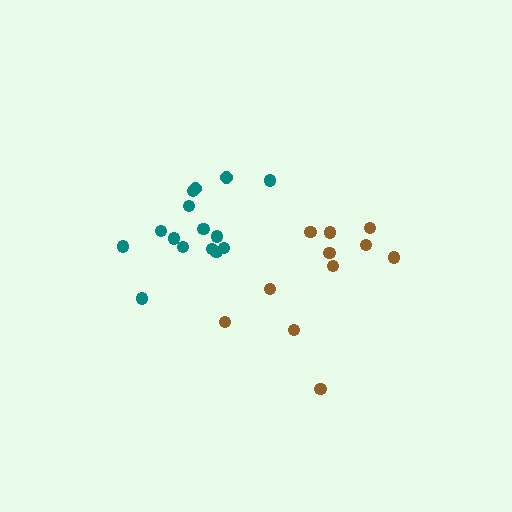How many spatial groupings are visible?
There are 2 spatial groupings.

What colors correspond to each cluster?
The clusters are colored: brown, teal.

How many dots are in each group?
Group 1: 11 dots, Group 2: 15 dots (26 total).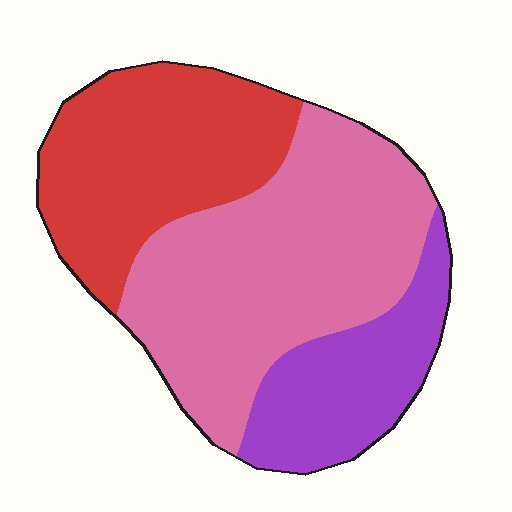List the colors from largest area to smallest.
From largest to smallest: pink, red, purple.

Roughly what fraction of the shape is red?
Red takes up between a sixth and a third of the shape.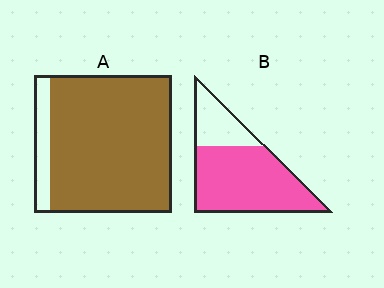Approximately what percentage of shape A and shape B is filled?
A is approximately 90% and B is approximately 75%.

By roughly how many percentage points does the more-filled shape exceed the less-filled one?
By roughly 15 percentage points (A over B).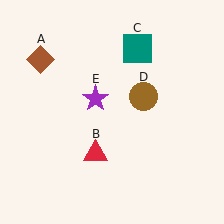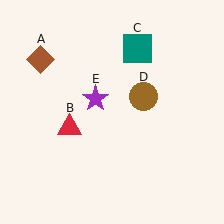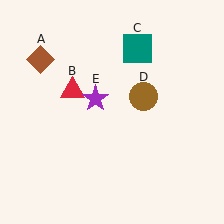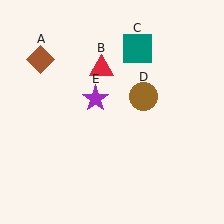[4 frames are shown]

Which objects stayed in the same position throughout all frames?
Brown diamond (object A) and teal square (object C) and brown circle (object D) and purple star (object E) remained stationary.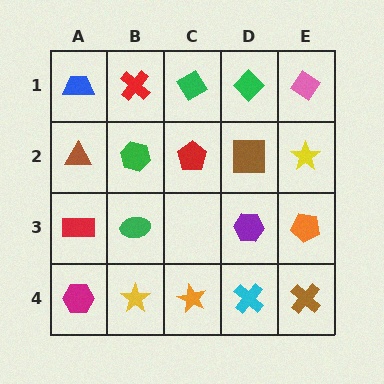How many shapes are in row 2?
5 shapes.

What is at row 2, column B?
A green hexagon.